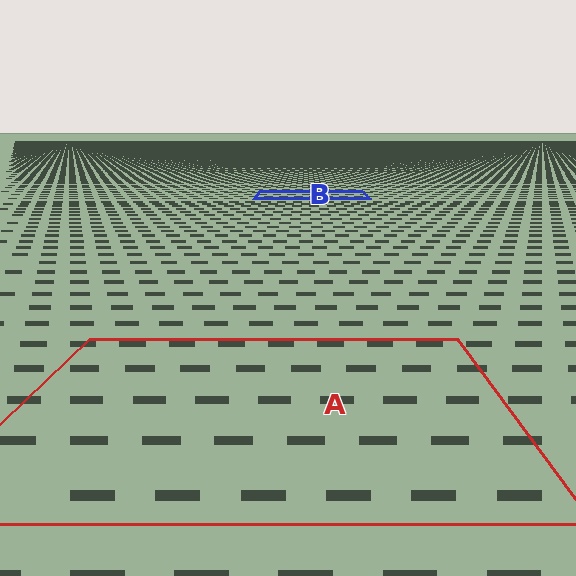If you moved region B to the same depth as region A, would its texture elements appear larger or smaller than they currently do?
They would appear larger. At a closer depth, the same texture elements are projected at a bigger on-screen size.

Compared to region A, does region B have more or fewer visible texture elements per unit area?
Region B has more texture elements per unit area — they are packed more densely because it is farther away.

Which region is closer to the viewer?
Region A is closer. The texture elements there are larger and more spread out.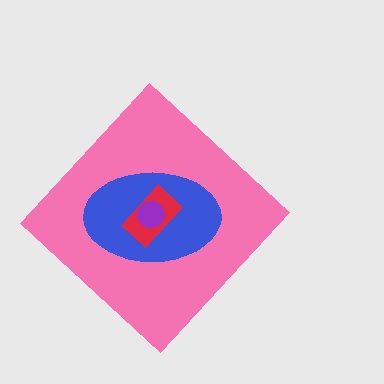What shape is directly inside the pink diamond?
The blue ellipse.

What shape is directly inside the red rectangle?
The purple circle.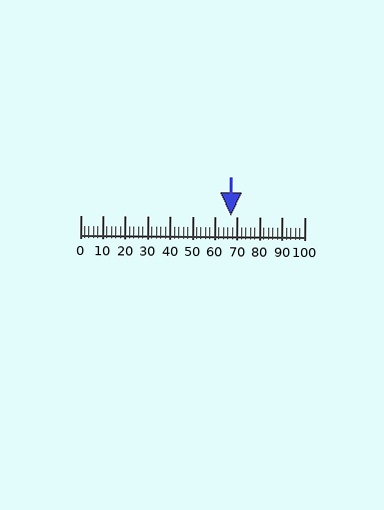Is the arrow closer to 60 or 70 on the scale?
The arrow is closer to 70.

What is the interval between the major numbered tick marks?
The major tick marks are spaced 10 units apart.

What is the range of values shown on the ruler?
The ruler shows values from 0 to 100.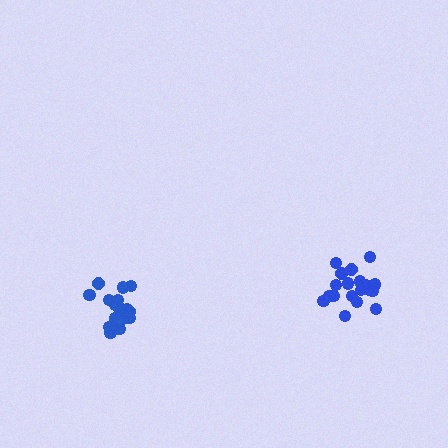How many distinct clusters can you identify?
There are 2 distinct clusters.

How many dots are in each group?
Group 1: 20 dots, Group 2: 20 dots (40 total).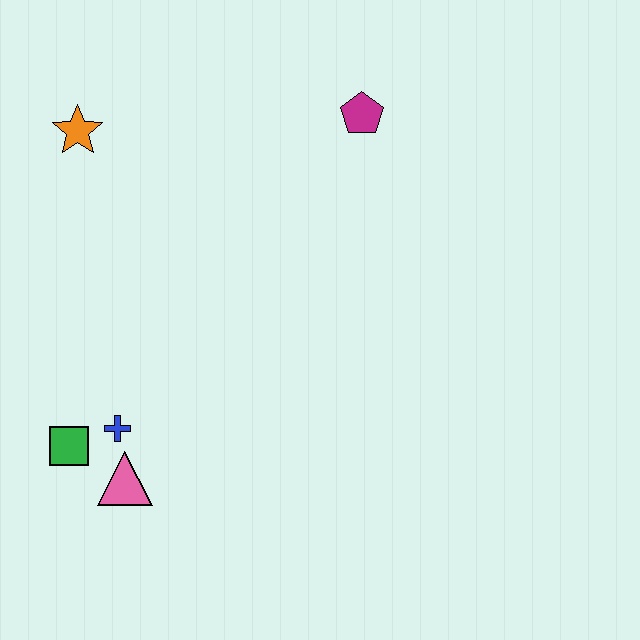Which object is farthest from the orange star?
The pink triangle is farthest from the orange star.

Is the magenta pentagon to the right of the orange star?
Yes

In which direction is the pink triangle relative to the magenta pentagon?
The pink triangle is below the magenta pentagon.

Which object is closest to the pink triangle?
The blue cross is closest to the pink triangle.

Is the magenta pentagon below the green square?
No